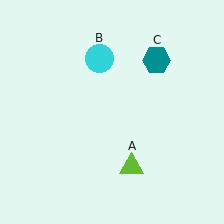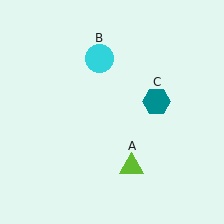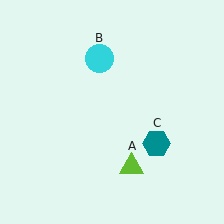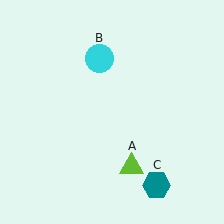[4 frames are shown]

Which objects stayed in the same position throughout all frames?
Lime triangle (object A) and cyan circle (object B) remained stationary.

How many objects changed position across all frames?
1 object changed position: teal hexagon (object C).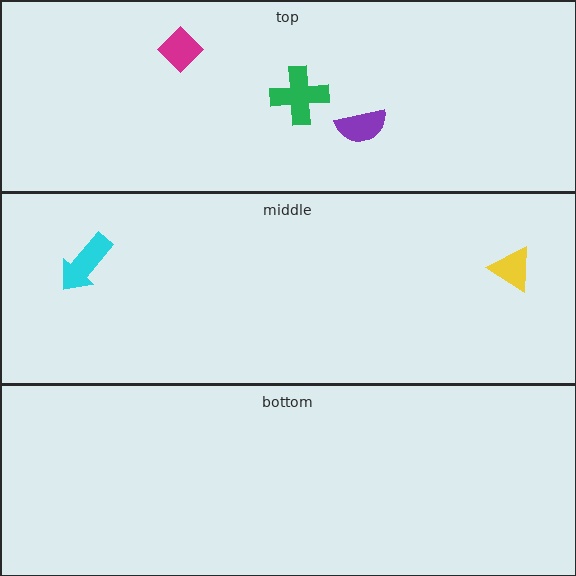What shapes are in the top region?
The green cross, the purple semicircle, the magenta diamond.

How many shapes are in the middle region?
2.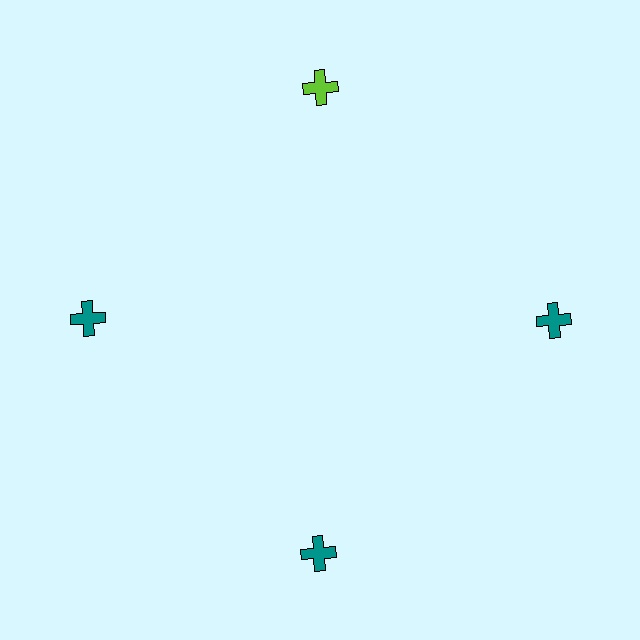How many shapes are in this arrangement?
There are 4 shapes arranged in a ring pattern.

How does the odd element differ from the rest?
It has a different color: lime instead of teal.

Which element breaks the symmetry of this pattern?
The lime cross at roughly the 12 o'clock position breaks the symmetry. All other shapes are teal crosses.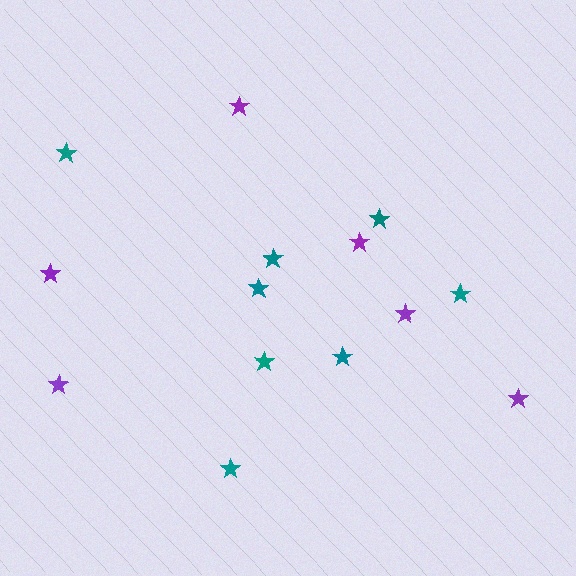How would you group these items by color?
There are 2 groups: one group of purple stars (6) and one group of teal stars (8).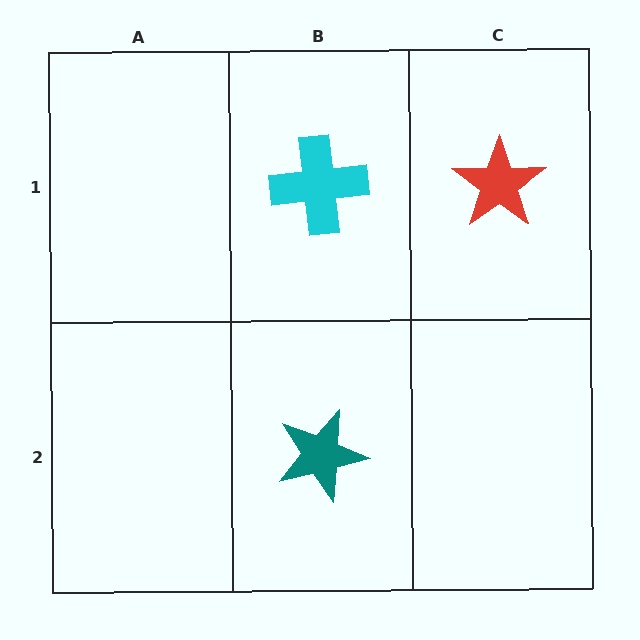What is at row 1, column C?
A red star.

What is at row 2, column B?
A teal star.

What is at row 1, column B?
A cyan cross.